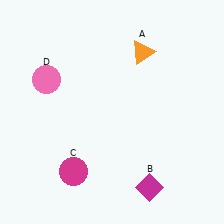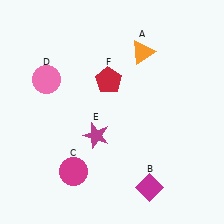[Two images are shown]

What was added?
A magenta star (E), a red pentagon (F) were added in Image 2.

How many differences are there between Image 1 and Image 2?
There are 2 differences between the two images.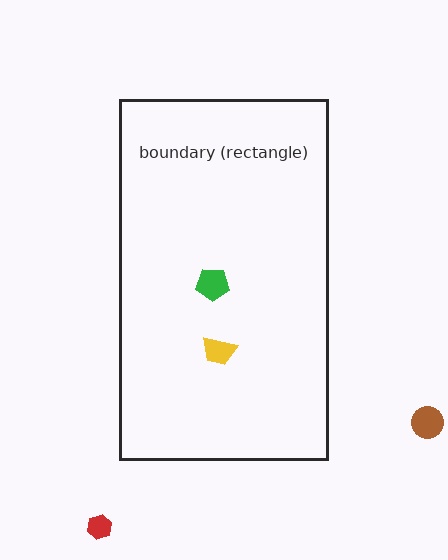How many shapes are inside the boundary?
2 inside, 2 outside.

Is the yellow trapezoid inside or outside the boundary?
Inside.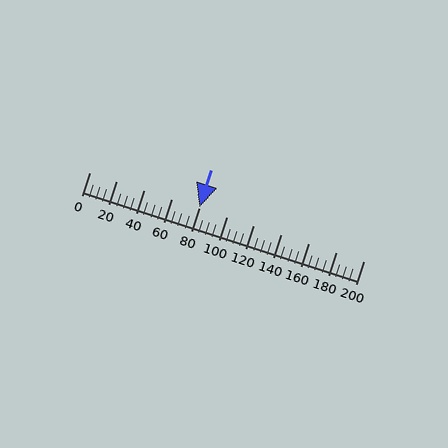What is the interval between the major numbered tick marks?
The major tick marks are spaced 20 units apart.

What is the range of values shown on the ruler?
The ruler shows values from 0 to 200.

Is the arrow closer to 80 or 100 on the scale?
The arrow is closer to 80.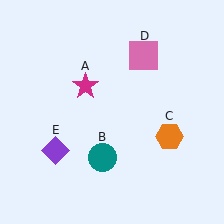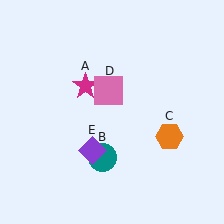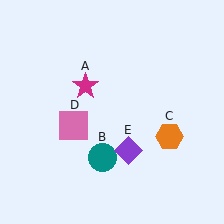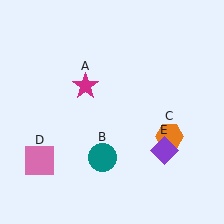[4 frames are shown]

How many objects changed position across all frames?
2 objects changed position: pink square (object D), purple diamond (object E).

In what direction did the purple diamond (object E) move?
The purple diamond (object E) moved right.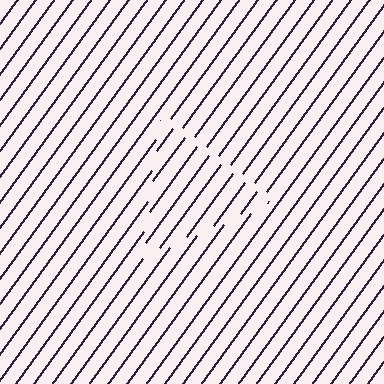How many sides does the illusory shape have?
3 sides — the line-ends trace a triangle.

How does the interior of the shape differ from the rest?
The interior of the shape contains the same grating, shifted by half a period — the contour is defined by the phase discontinuity where line-ends from the inner and outer gratings abut.